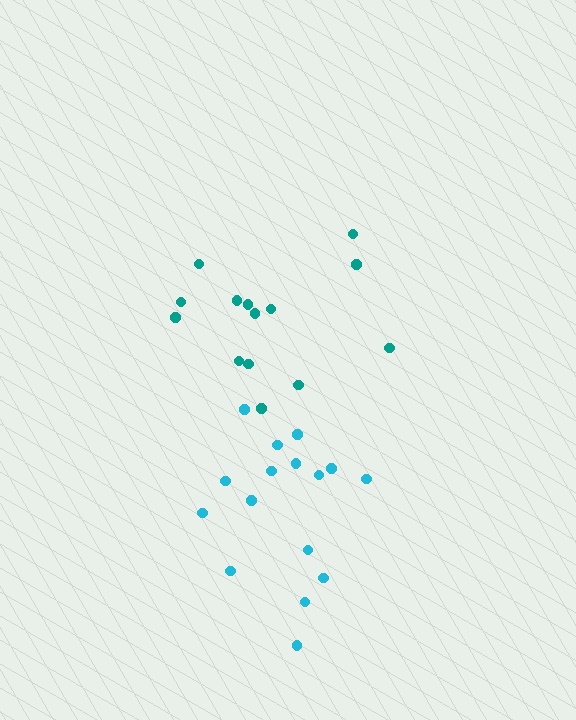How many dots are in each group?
Group 1: 14 dots, Group 2: 16 dots (30 total).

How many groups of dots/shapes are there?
There are 2 groups.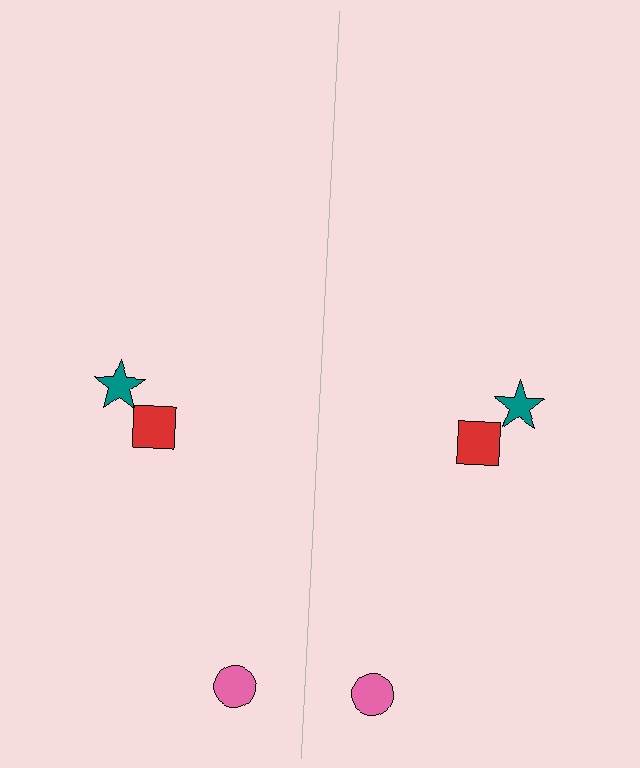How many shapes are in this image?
There are 6 shapes in this image.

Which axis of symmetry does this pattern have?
The pattern has a vertical axis of symmetry running through the center of the image.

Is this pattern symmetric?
Yes, this pattern has bilateral (reflection) symmetry.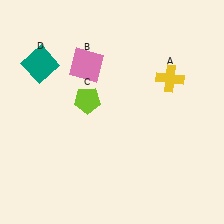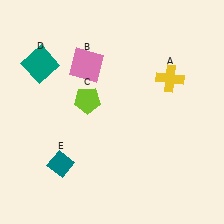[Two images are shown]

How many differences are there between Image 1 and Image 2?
There is 1 difference between the two images.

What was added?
A teal diamond (E) was added in Image 2.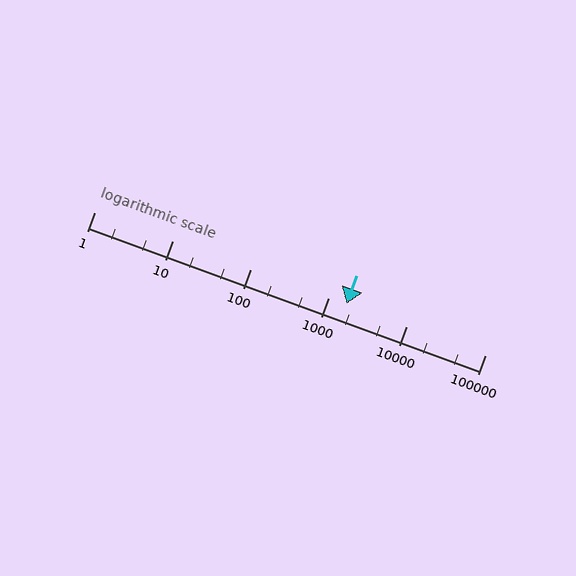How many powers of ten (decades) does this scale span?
The scale spans 5 decades, from 1 to 100000.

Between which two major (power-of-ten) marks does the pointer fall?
The pointer is between 1000 and 10000.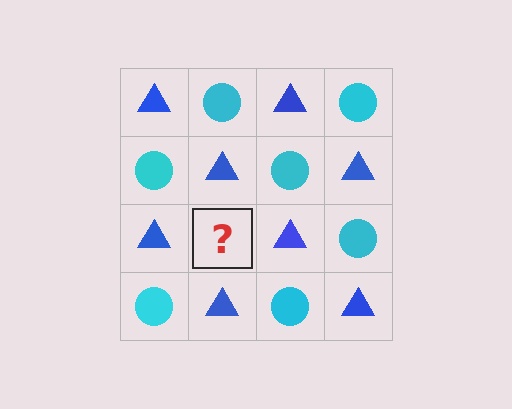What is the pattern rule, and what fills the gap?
The rule is that it alternates blue triangle and cyan circle in a checkerboard pattern. The gap should be filled with a cyan circle.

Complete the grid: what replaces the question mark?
The question mark should be replaced with a cyan circle.